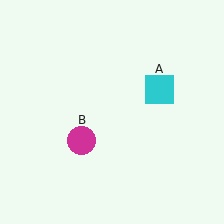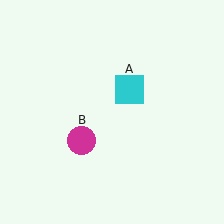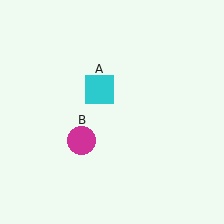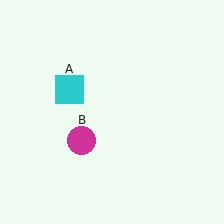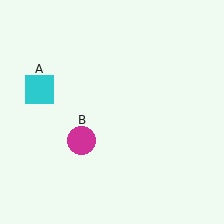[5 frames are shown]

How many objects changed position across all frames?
1 object changed position: cyan square (object A).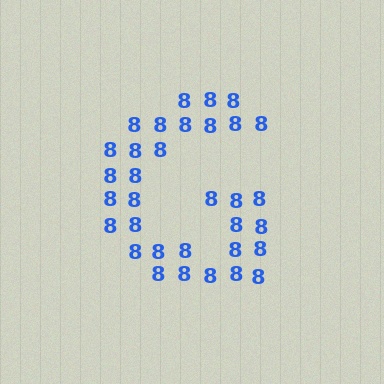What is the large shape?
The large shape is the letter G.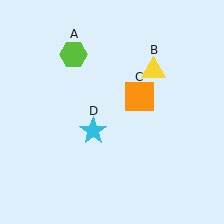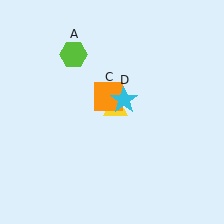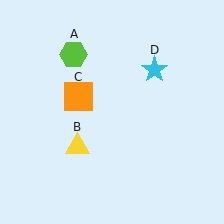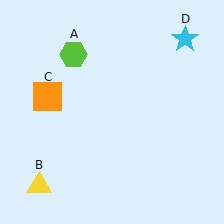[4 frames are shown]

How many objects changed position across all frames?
3 objects changed position: yellow triangle (object B), orange square (object C), cyan star (object D).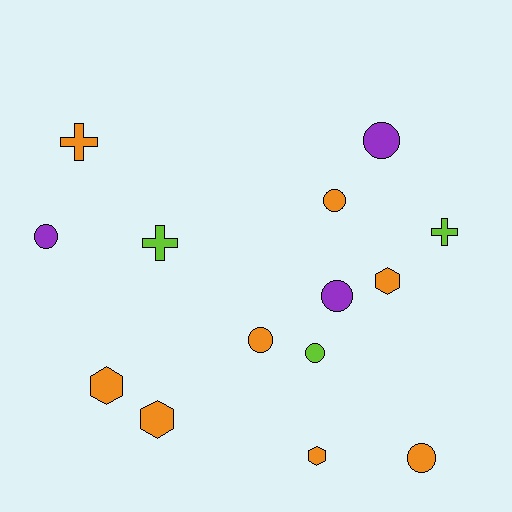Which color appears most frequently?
Orange, with 8 objects.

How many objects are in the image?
There are 14 objects.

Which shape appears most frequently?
Circle, with 7 objects.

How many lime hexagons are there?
There are no lime hexagons.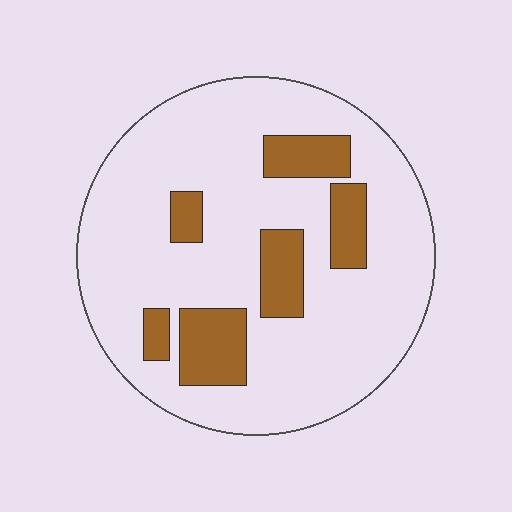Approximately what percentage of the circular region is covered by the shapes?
Approximately 20%.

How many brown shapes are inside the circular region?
6.